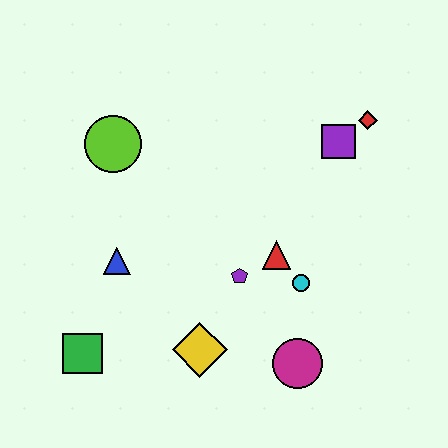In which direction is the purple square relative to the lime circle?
The purple square is to the right of the lime circle.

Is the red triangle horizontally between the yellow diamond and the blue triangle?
No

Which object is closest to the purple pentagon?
The red triangle is closest to the purple pentagon.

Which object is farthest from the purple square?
The green square is farthest from the purple square.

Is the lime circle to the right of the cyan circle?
No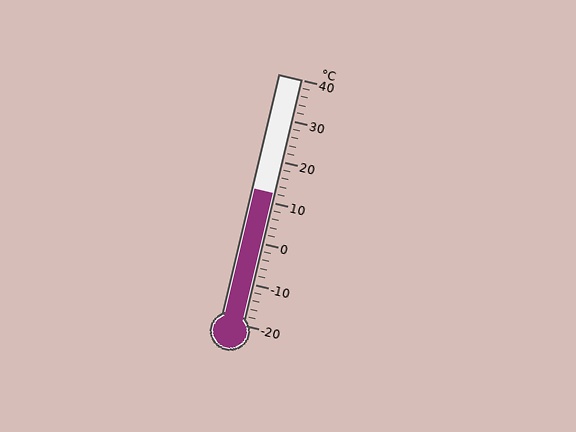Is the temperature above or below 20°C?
The temperature is below 20°C.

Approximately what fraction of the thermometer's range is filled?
The thermometer is filled to approximately 55% of its range.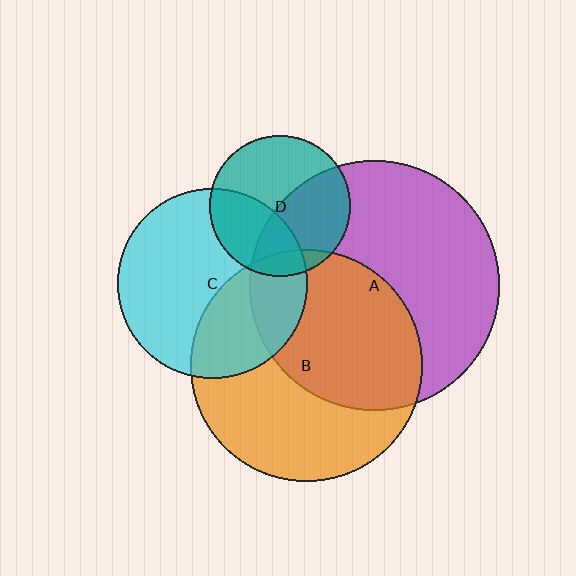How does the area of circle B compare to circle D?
Approximately 2.7 times.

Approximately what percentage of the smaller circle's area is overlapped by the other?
Approximately 50%.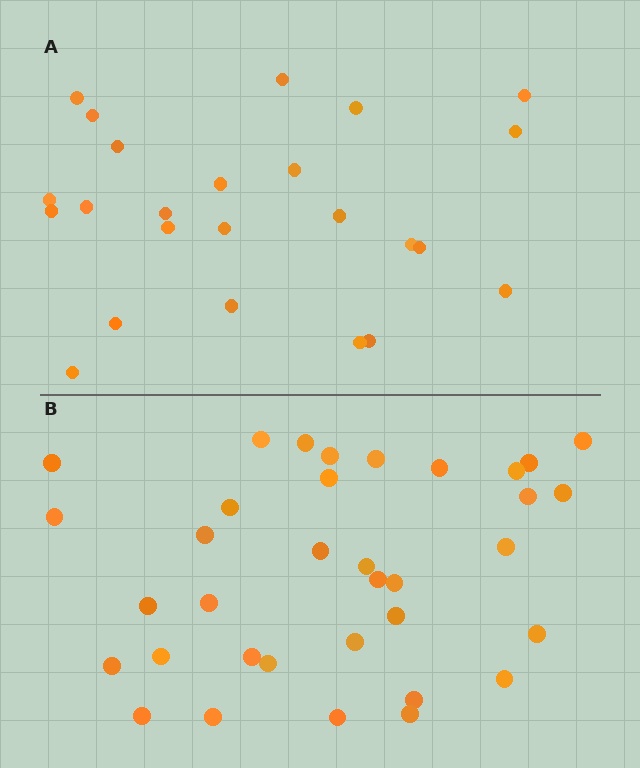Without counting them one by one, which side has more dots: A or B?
Region B (the bottom region) has more dots.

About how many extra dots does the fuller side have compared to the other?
Region B has roughly 12 or so more dots than region A.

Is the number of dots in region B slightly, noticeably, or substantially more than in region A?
Region B has substantially more. The ratio is roughly 1.5 to 1.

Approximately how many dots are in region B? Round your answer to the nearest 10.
About 40 dots. (The exact count is 35, which rounds to 40.)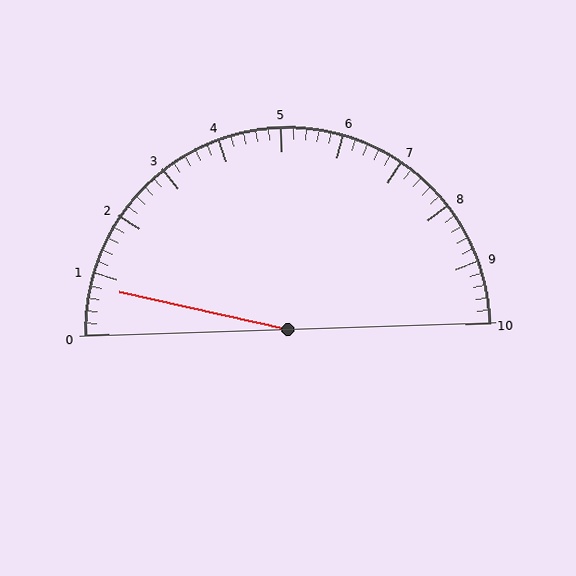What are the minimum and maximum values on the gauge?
The gauge ranges from 0 to 10.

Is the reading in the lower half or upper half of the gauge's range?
The reading is in the lower half of the range (0 to 10).